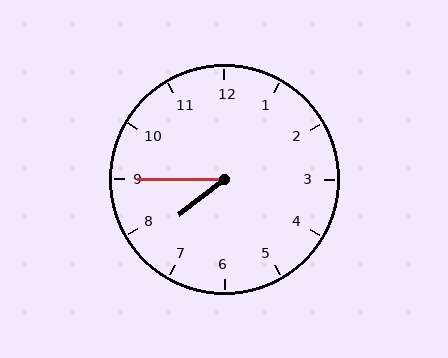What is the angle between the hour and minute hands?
Approximately 38 degrees.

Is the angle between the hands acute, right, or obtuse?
It is acute.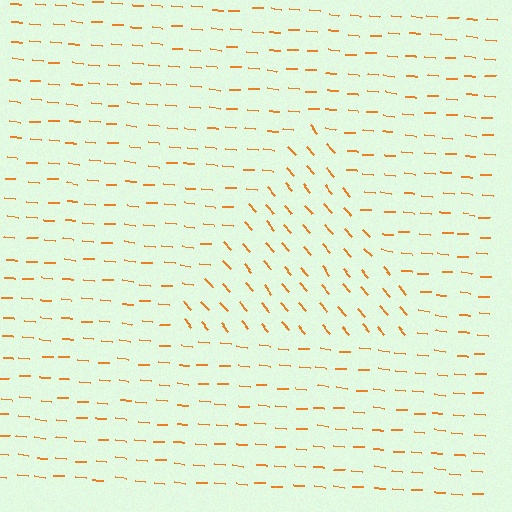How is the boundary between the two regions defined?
The boundary is defined purely by a change in line orientation (approximately 45 degrees difference). All lines are the same color and thickness.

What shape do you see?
I see a triangle.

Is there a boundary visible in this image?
Yes, there is a texture boundary formed by a change in line orientation.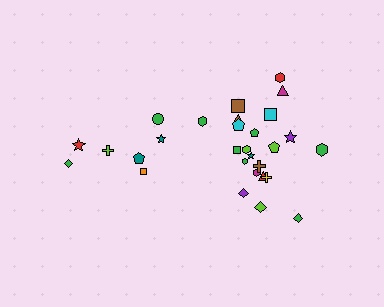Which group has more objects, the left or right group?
The right group.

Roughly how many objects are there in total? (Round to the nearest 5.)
Roughly 30 objects in total.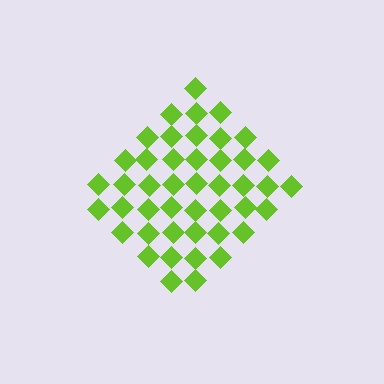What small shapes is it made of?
It is made of small diamonds.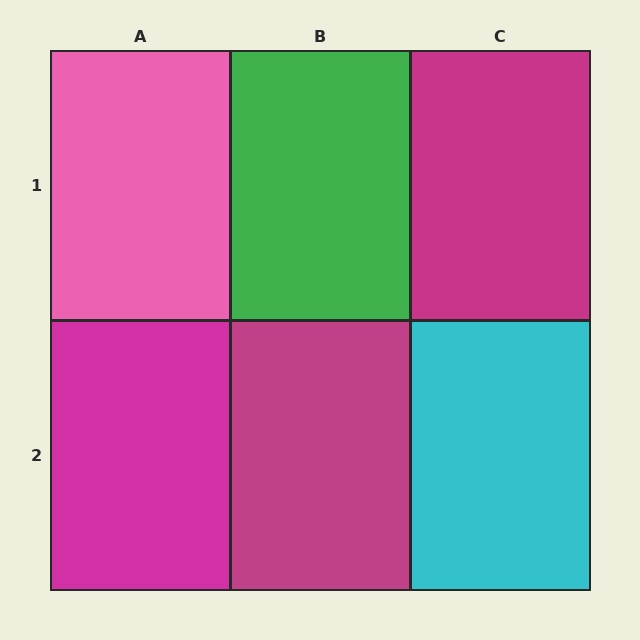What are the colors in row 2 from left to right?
Magenta, magenta, cyan.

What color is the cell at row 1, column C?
Magenta.